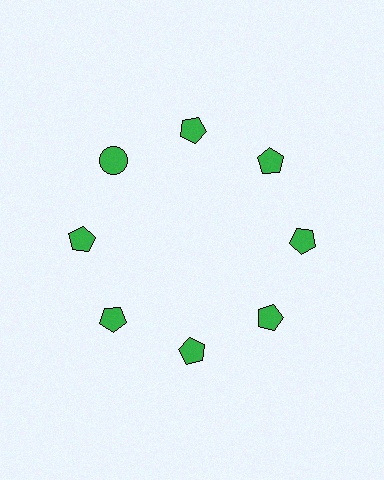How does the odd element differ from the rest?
It has a different shape: circle instead of pentagon.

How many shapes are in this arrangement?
There are 8 shapes arranged in a ring pattern.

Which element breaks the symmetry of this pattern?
The green circle at roughly the 10 o'clock position breaks the symmetry. All other shapes are green pentagons.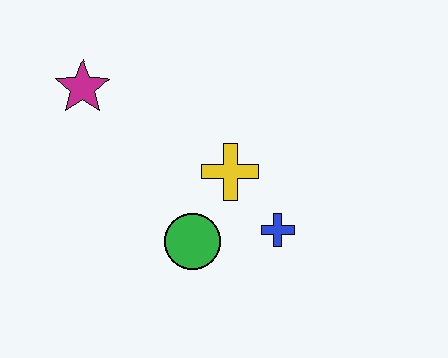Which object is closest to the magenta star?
The yellow cross is closest to the magenta star.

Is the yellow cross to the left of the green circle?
No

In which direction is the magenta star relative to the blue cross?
The magenta star is to the left of the blue cross.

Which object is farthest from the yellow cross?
The magenta star is farthest from the yellow cross.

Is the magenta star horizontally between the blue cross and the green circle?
No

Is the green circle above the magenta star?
No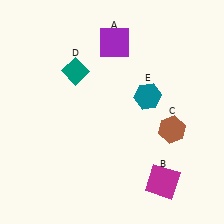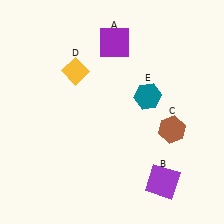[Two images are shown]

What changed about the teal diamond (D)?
In Image 1, D is teal. In Image 2, it changed to yellow.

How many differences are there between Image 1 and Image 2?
There are 2 differences between the two images.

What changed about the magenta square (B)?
In Image 1, B is magenta. In Image 2, it changed to purple.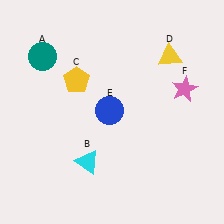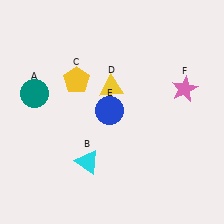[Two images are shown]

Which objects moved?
The objects that moved are: the teal circle (A), the yellow triangle (D).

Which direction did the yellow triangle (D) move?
The yellow triangle (D) moved left.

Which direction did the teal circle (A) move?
The teal circle (A) moved down.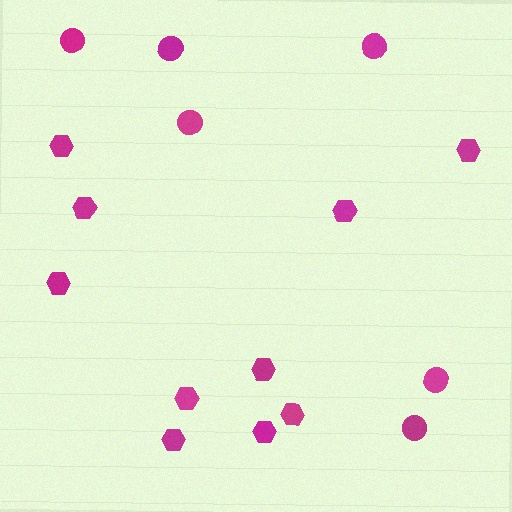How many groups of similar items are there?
There are 2 groups: one group of circles (6) and one group of hexagons (10).